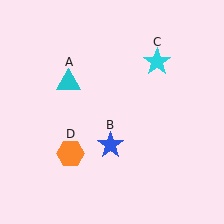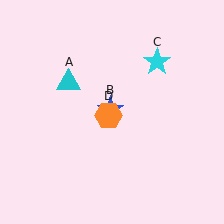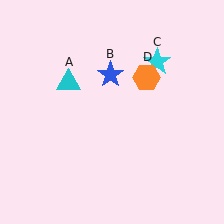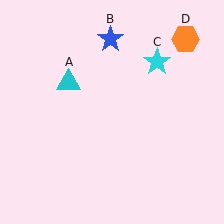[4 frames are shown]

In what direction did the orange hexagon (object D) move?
The orange hexagon (object D) moved up and to the right.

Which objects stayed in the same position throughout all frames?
Cyan triangle (object A) and cyan star (object C) remained stationary.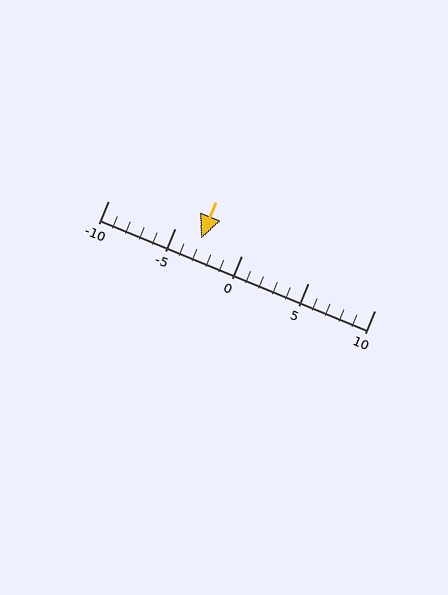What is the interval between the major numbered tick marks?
The major tick marks are spaced 5 units apart.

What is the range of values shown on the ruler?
The ruler shows values from -10 to 10.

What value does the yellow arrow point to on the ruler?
The yellow arrow points to approximately -3.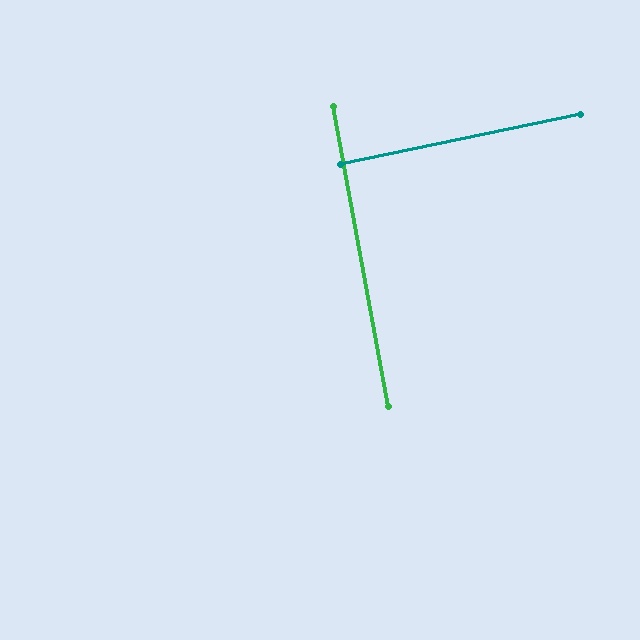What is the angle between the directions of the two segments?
Approximately 89 degrees.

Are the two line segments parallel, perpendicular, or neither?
Perpendicular — they meet at approximately 89°.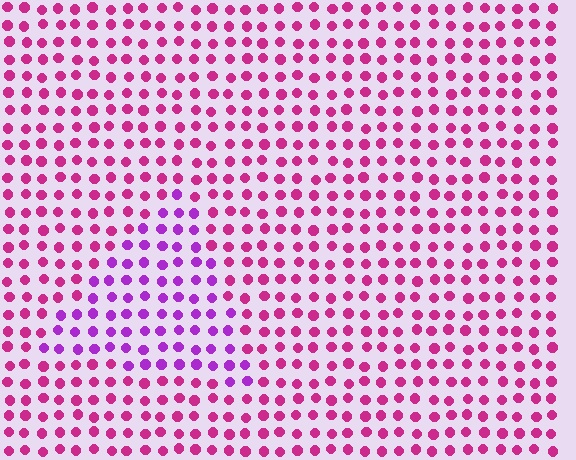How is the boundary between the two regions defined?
The boundary is defined purely by a slight shift in hue (about 36 degrees). Spacing, size, and orientation are identical on both sides.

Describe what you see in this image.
The image is filled with small magenta elements in a uniform arrangement. A triangle-shaped region is visible where the elements are tinted to a slightly different hue, forming a subtle color boundary.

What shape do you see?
I see a triangle.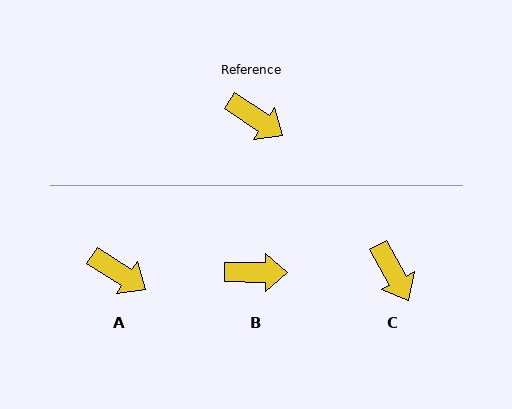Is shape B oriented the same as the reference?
No, it is off by about 33 degrees.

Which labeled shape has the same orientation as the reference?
A.